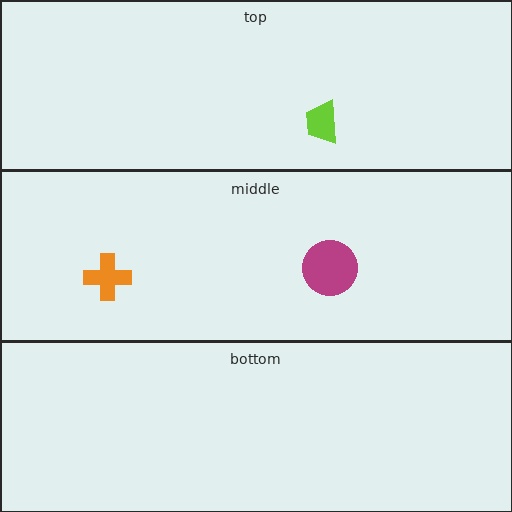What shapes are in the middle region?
The magenta circle, the orange cross.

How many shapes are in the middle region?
2.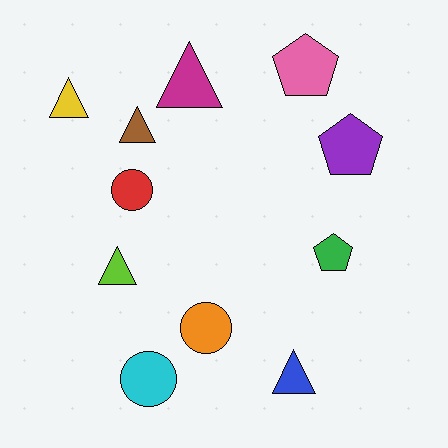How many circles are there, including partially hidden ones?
There are 3 circles.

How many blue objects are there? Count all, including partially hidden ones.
There is 1 blue object.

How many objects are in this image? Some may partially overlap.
There are 11 objects.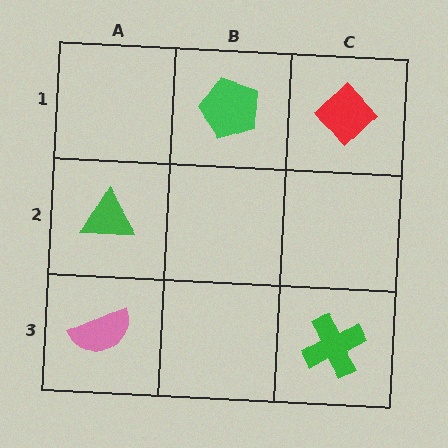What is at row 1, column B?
A green pentagon.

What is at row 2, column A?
A green triangle.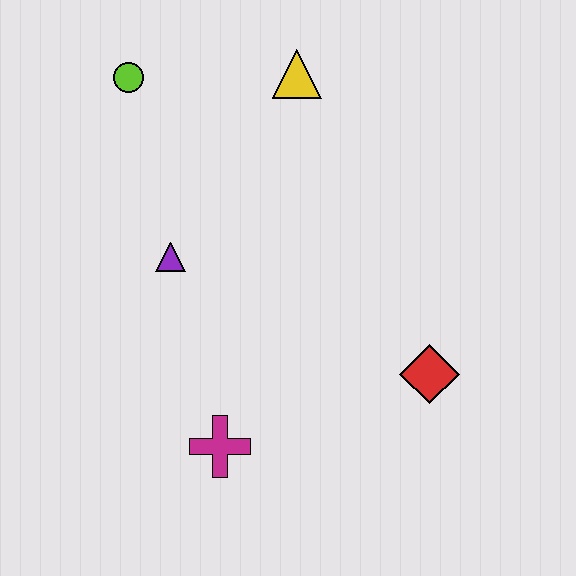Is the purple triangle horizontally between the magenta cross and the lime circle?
Yes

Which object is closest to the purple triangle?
The lime circle is closest to the purple triangle.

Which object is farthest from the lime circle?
The red diamond is farthest from the lime circle.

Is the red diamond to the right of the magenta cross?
Yes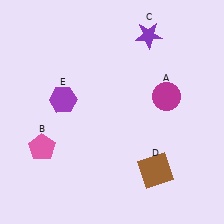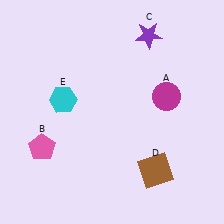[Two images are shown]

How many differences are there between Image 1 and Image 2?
There is 1 difference between the two images.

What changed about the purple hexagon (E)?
In Image 1, E is purple. In Image 2, it changed to cyan.